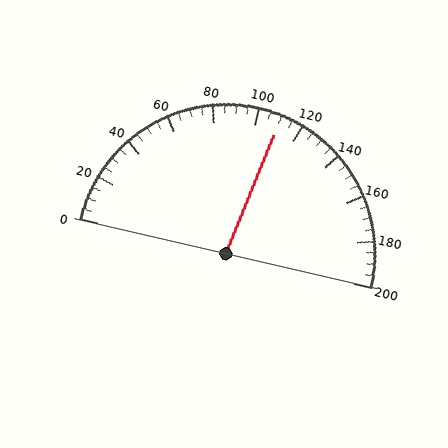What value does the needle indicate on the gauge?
The needle indicates approximately 110.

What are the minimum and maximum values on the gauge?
The gauge ranges from 0 to 200.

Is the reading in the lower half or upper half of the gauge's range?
The reading is in the upper half of the range (0 to 200).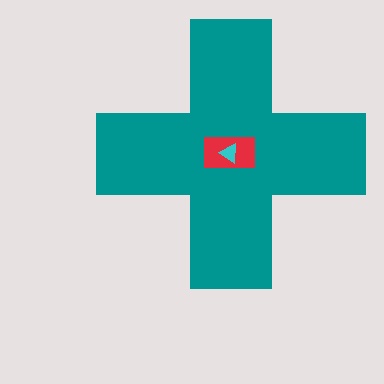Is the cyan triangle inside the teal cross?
Yes.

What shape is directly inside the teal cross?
The red rectangle.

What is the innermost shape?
The cyan triangle.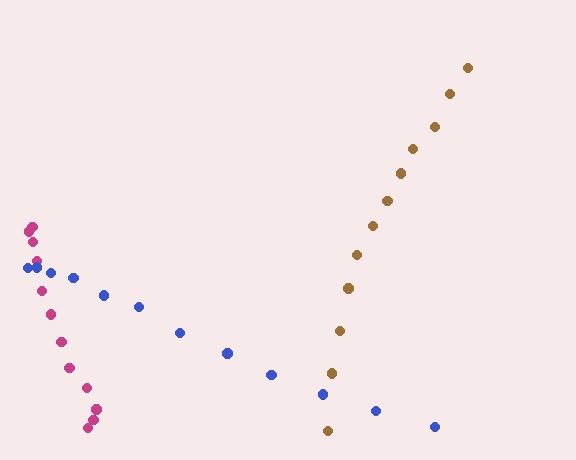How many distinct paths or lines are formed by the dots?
There are 3 distinct paths.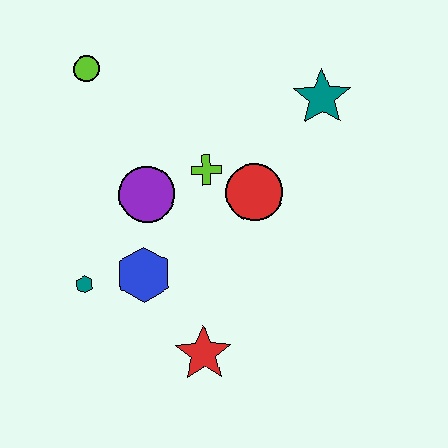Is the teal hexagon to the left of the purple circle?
Yes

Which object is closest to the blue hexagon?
The teal hexagon is closest to the blue hexagon.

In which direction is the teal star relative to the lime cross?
The teal star is to the right of the lime cross.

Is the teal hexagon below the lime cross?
Yes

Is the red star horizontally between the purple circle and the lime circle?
No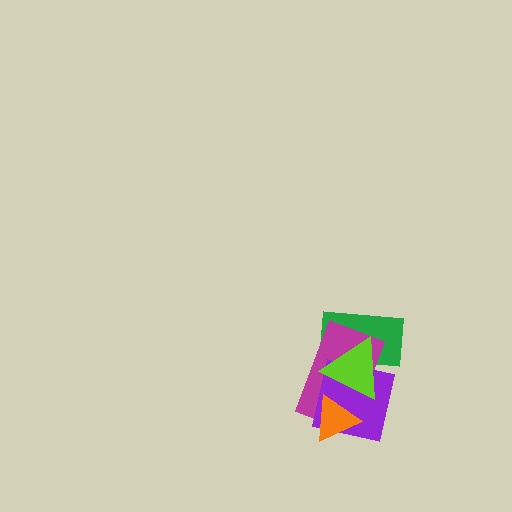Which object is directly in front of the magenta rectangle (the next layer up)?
The purple square is directly in front of the magenta rectangle.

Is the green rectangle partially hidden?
Yes, it is partially covered by another shape.